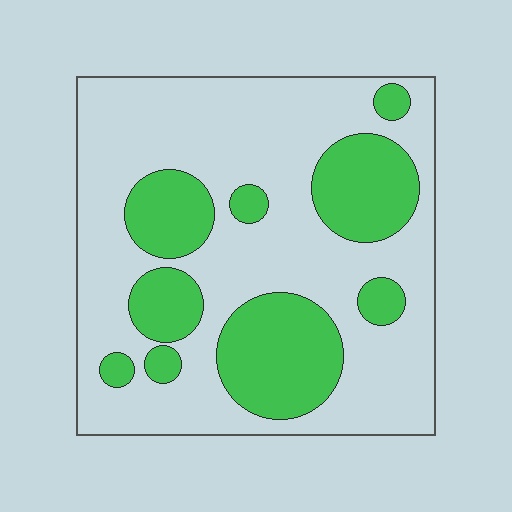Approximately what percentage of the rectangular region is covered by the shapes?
Approximately 30%.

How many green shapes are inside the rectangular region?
9.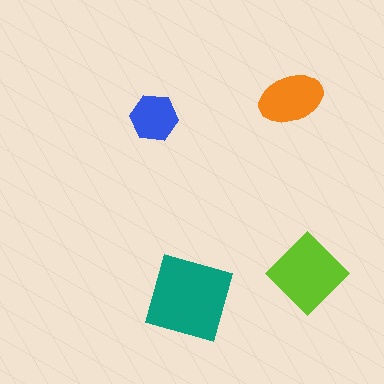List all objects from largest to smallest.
The teal diamond, the lime diamond, the orange ellipse, the blue hexagon.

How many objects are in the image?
There are 4 objects in the image.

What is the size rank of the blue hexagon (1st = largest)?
4th.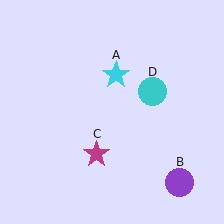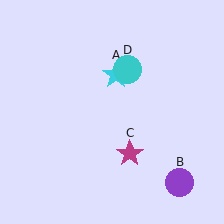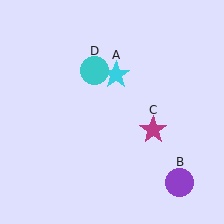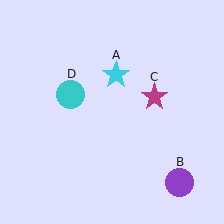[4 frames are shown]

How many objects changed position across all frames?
2 objects changed position: magenta star (object C), cyan circle (object D).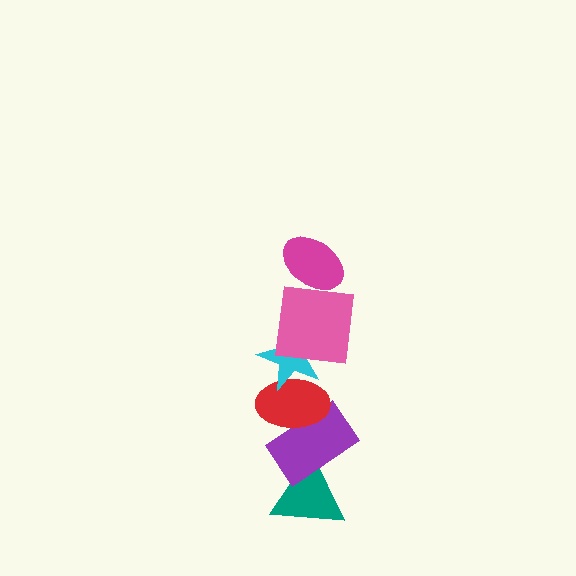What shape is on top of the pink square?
The magenta ellipse is on top of the pink square.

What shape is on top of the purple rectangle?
The red ellipse is on top of the purple rectangle.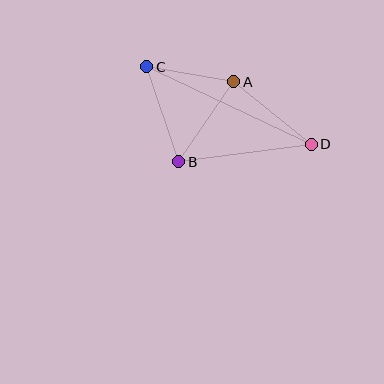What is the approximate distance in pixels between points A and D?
The distance between A and D is approximately 100 pixels.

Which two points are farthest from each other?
Points C and D are farthest from each other.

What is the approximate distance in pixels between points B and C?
The distance between B and C is approximately 100 pixels.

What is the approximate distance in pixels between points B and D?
The distance between B and D is approximately 134 pixels.